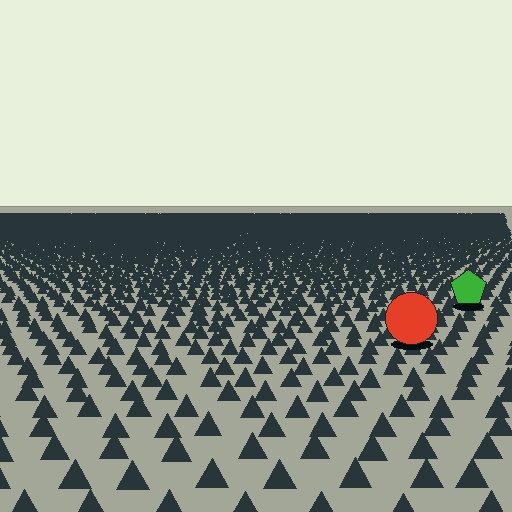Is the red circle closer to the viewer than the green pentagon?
Yes. The red circle is closer — you can tell from the texture gradient: the ground texture is coarser near it.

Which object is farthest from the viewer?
The green pentagon is farthest from the viewer. It appears smaller and the ground texture around it is denser.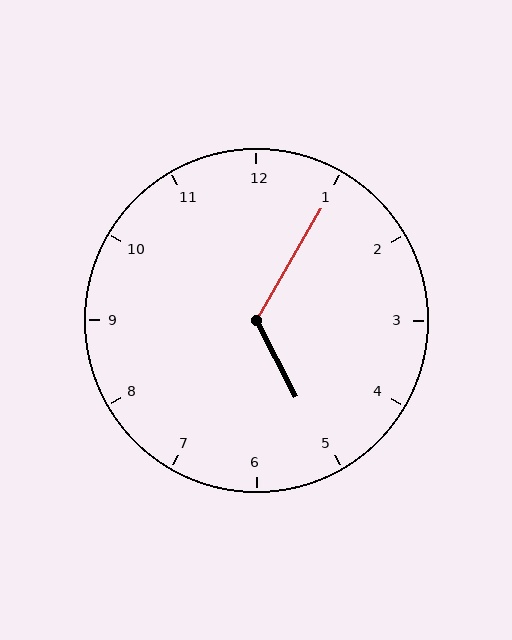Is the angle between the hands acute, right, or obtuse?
It is obtuse.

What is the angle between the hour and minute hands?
Approximately 122 degrees.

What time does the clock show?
5:05.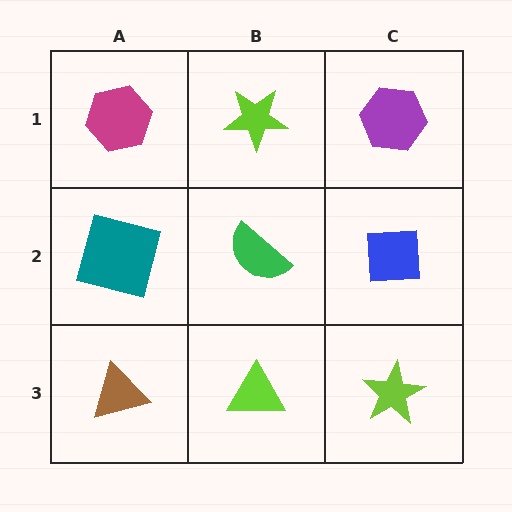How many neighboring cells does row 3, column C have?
2.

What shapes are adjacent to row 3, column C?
A blue square (row 2, column C), a lime triangle (row 3, column B).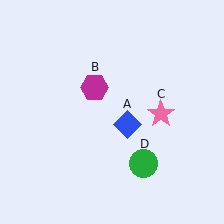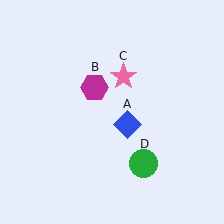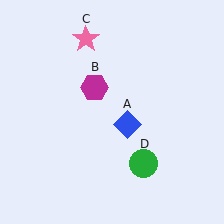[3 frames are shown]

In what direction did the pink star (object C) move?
The pink star (object C) moved up and to the left.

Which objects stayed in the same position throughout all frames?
Blue diamond (object A) and magenta hexagon (object B) and green circle (object D) remained stationary.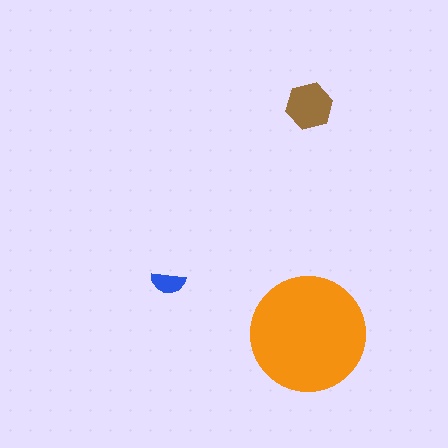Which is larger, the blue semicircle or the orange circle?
The orange circle.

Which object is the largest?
The orange circle.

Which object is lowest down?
The orange circle is bottommost.